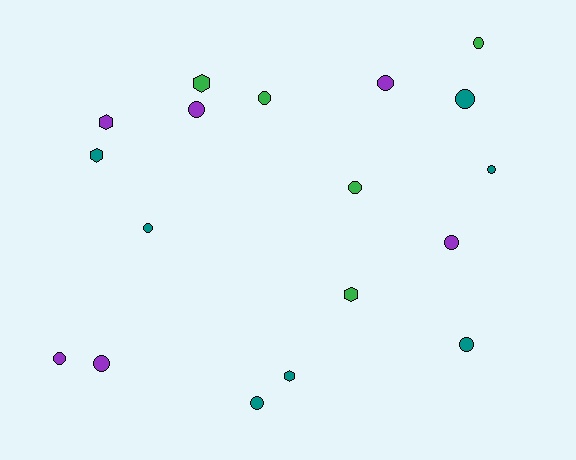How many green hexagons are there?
There are 2 green hexagons.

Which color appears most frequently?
Teal, with 7 objects.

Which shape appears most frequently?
Circle, with 13 objects.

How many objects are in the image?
There are 18 objects.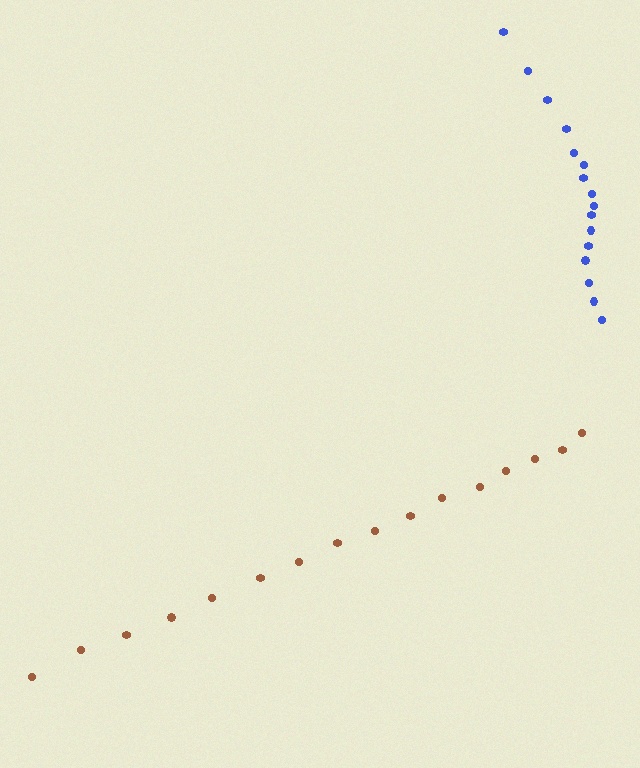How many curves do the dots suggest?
There are 2 distinct paths.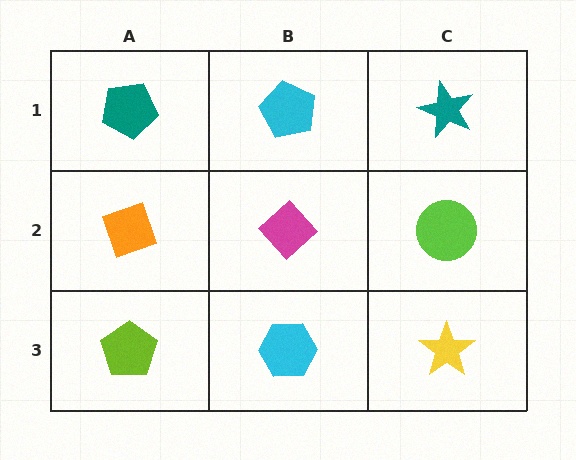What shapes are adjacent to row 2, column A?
A teal pentagon (row 1, column A), a lime pentagon (row 3, column A), a magenta diamond (row 2, column B).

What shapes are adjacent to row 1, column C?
A lime circle (row 2, column C), a cyan pentagon (row 1, column B).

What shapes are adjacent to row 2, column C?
A teal star (row 1, column C), a yellow star (row 3, column C), a magenta diamond (row 2, column B).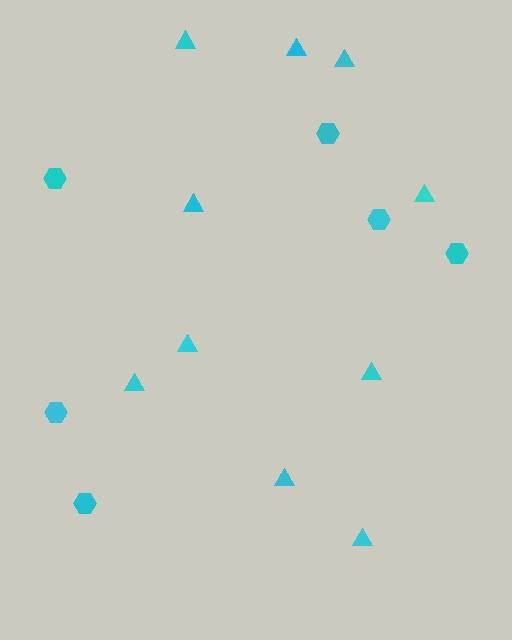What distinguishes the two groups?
There are 2 groups: one group of triangles (10) and one group of hexagons (6).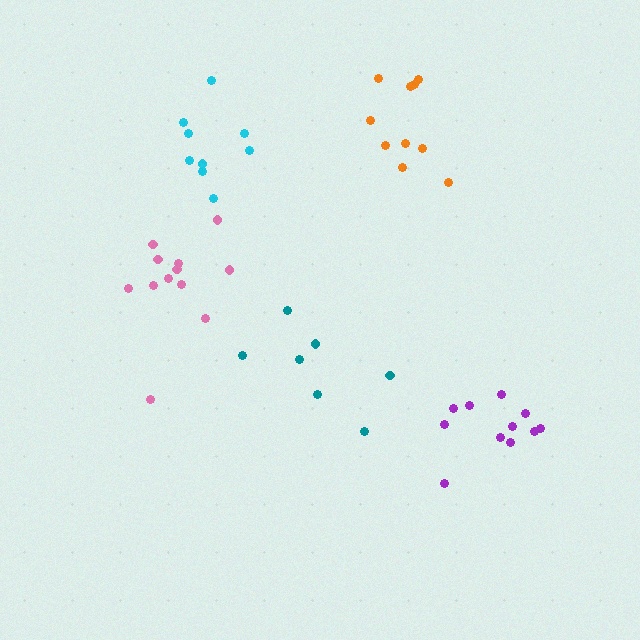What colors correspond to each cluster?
The clusters are colored: teal, purple, pink, orange, cyan.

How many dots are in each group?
Group 1: 7 dots, Group 2: 11 dots, Group 3: 12 dots, Group 4: 10 dots, Group 5: 9 dots (49 total).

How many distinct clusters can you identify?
There are 5 distinct clusters.